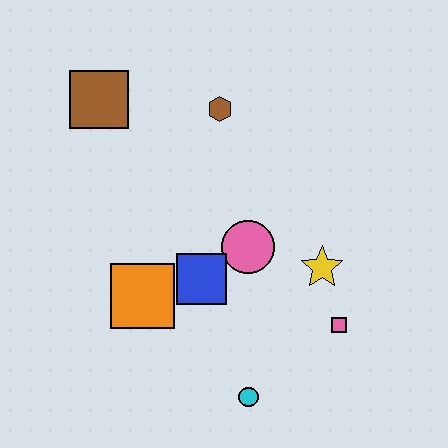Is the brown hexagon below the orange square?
No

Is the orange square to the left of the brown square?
No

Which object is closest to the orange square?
The blue square is closest to the orange square.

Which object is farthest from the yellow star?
The brown square is farthest from the yellow star.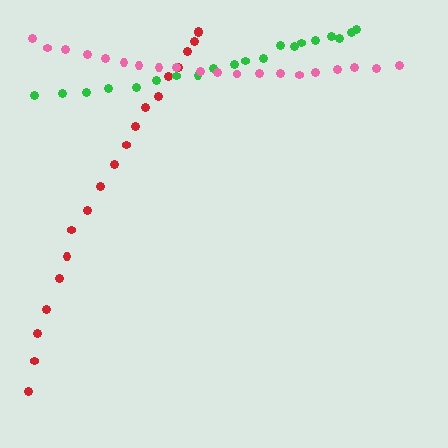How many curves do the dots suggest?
There are 3 distinct paths.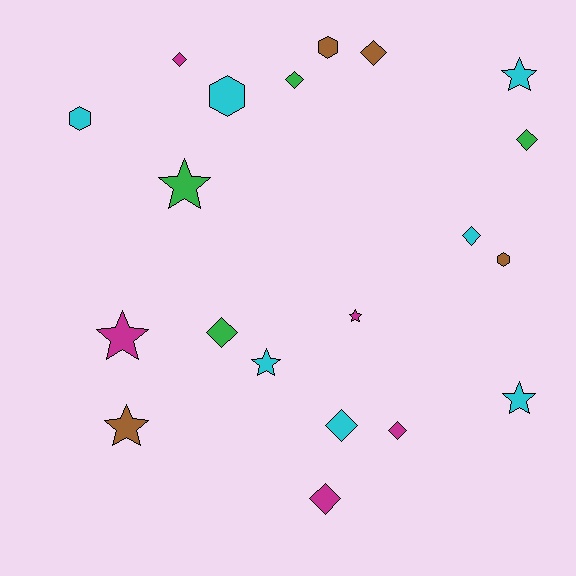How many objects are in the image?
There are 20 objects.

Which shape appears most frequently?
Diamond, with 9 objects.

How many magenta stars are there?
There are 2 magenta stars.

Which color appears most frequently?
Cyan, with 7 objects.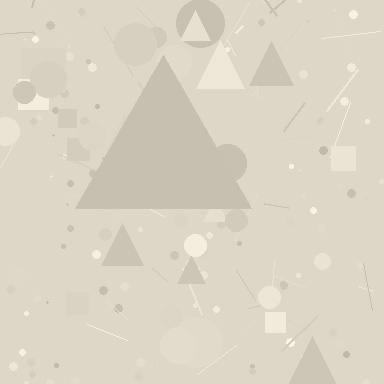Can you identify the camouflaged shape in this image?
The camouflaged shape is a triangle.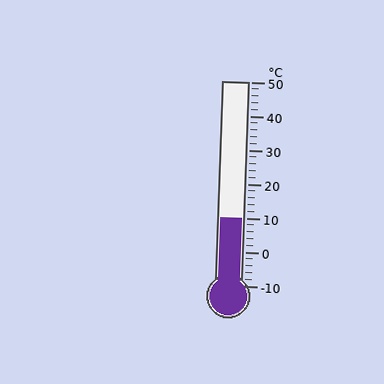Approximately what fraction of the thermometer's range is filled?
The thermometer is filled to approximately 35% of its range.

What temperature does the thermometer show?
The thermometer shows approximately 10°C.